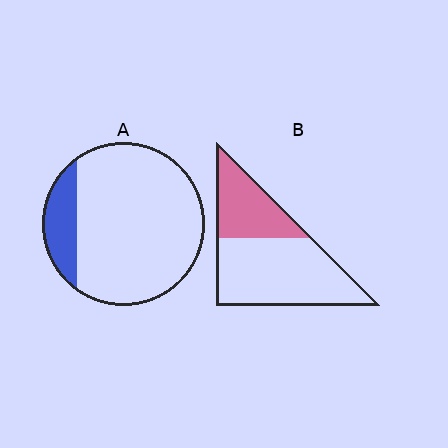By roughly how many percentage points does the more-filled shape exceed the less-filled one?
By roughly 20 percentage points (B over A).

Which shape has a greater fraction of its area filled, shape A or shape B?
Shape B.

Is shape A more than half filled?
No.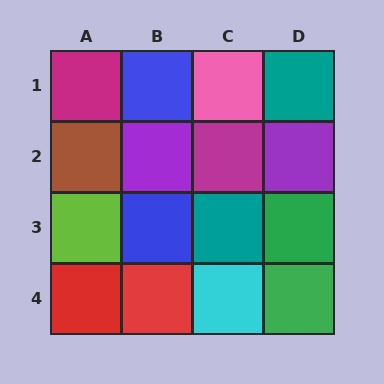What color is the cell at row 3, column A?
Lime.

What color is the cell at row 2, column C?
Magenta.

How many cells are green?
2 cells are green.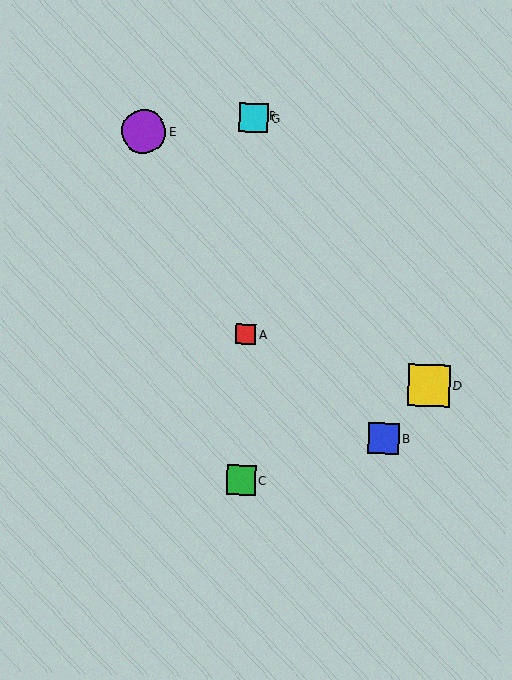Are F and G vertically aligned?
Yes, both are at x≈254.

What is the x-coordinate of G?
Object G is at x≈253.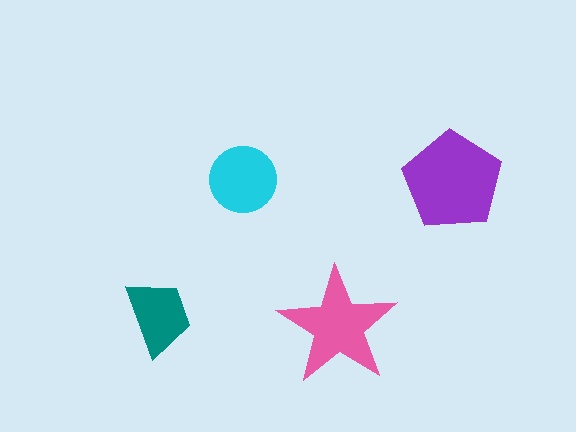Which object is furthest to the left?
The teal trapezoid is leftmost.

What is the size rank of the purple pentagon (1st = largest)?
1st.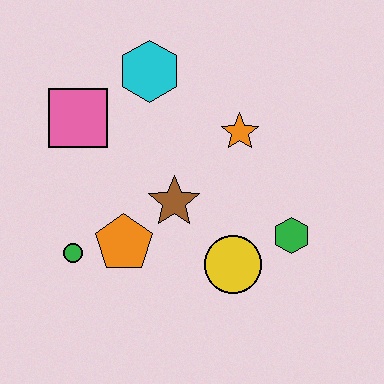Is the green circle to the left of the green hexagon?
Yes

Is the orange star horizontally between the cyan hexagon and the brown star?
No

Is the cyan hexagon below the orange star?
No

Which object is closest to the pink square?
The cyan hexagon is closest to the pink square.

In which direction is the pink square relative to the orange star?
The pink square is to the left of the orange star.